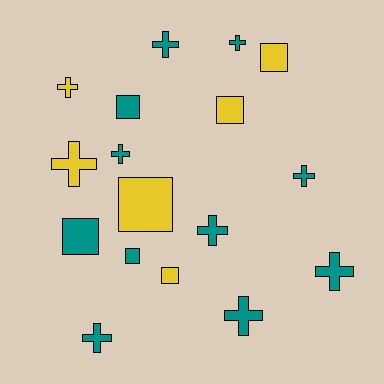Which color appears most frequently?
Teal, with 11 objects.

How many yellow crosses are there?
There are 2 yellow crosses.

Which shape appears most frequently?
Cross, with 10 objects.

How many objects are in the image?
There are 17 objects.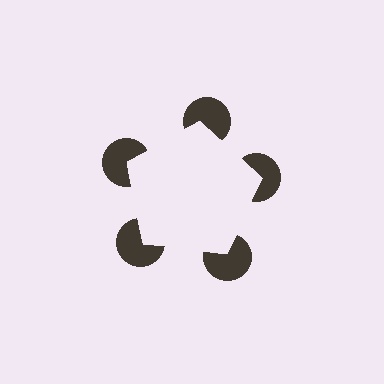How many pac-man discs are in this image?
There are 5 — one at each vertex of the illusory pentagon.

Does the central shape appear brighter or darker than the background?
It typically appears slightly brighter than the background, even though no actual brightness change is drawn.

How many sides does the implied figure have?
5 sides.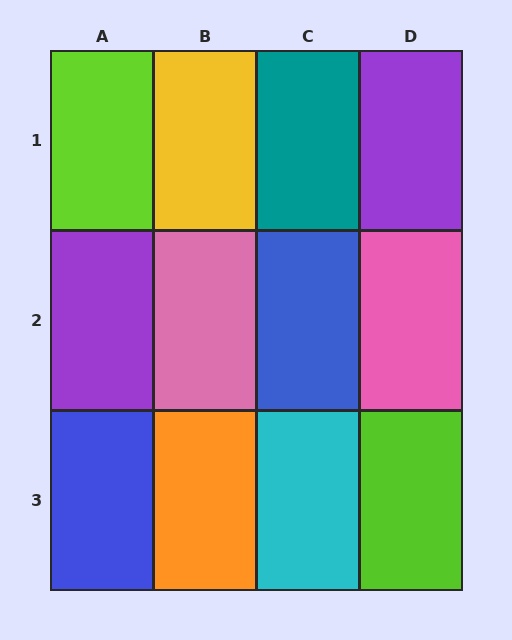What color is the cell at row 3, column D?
Lime.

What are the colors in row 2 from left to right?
Purple, pink, blue, pink.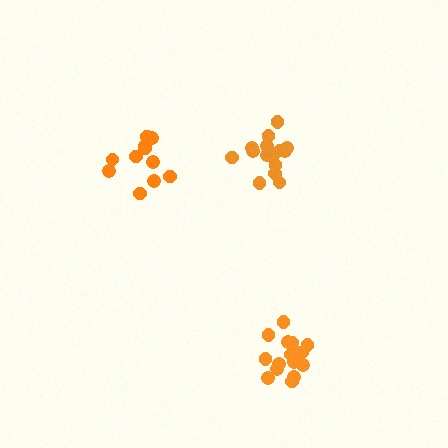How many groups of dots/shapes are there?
There are 3 groups.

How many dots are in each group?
Group 1: 11 dots, Group 2: 17 dots, Group 3: 15 dots (43 total).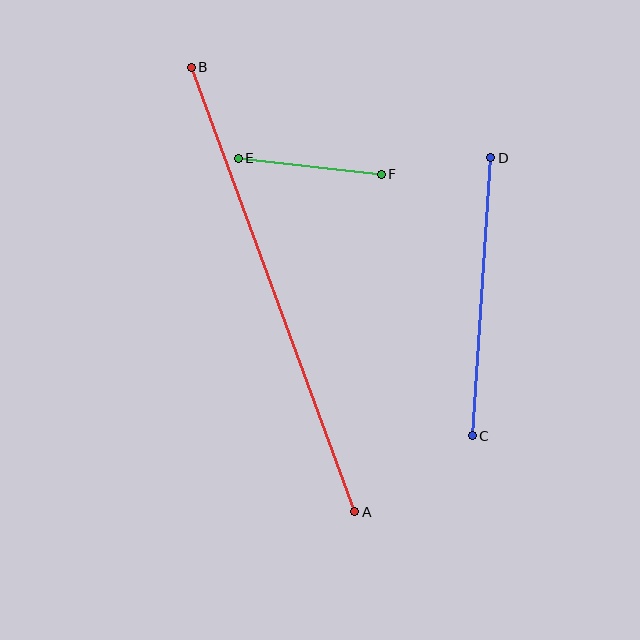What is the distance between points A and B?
The distance is approximately 474 pixels.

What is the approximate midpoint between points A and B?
The midpoint is at approximately (273, 289) pixels.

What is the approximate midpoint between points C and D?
The midpoint is at approximately (482, 297) pixels.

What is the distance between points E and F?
The distance is approximately 144 pixels.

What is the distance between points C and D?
The distance is approximately 279 pixels.